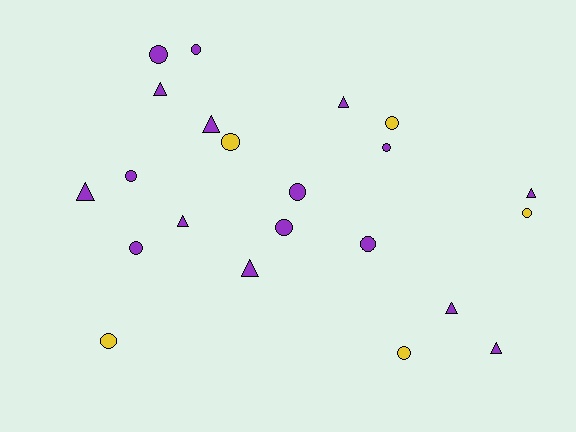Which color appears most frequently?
Purple, with 17 objects.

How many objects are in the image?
There are 22 objects.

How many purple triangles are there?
There are 9 purple triangles.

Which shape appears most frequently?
Circle, with 13 objects.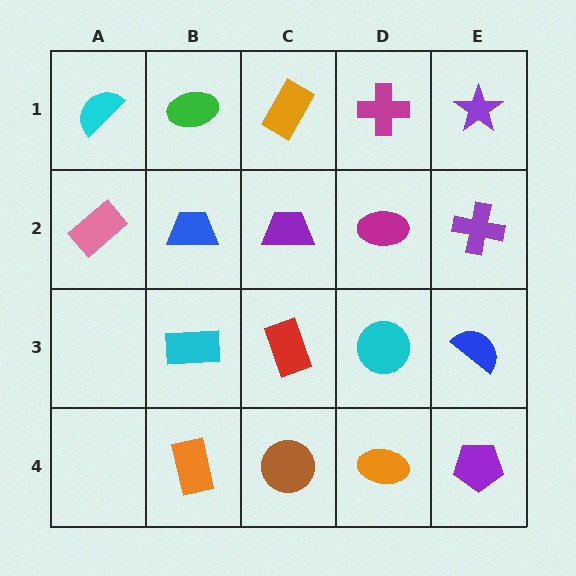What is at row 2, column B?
A blue trapezoid.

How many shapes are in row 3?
4 shapes.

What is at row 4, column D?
An orange ellipse.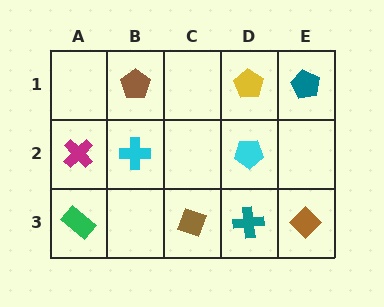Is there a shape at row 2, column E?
No, that cell is empty.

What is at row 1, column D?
A yellow pentagon.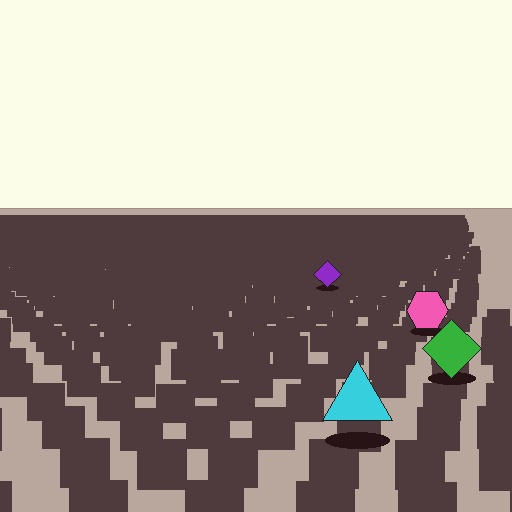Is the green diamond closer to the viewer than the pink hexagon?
Yes. The green diamond is closer — you can tell from the texture gradient: the ground texture is coarser near it.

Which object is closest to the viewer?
The cyan triangle is closest. The texture marks near it are larger and more spread out.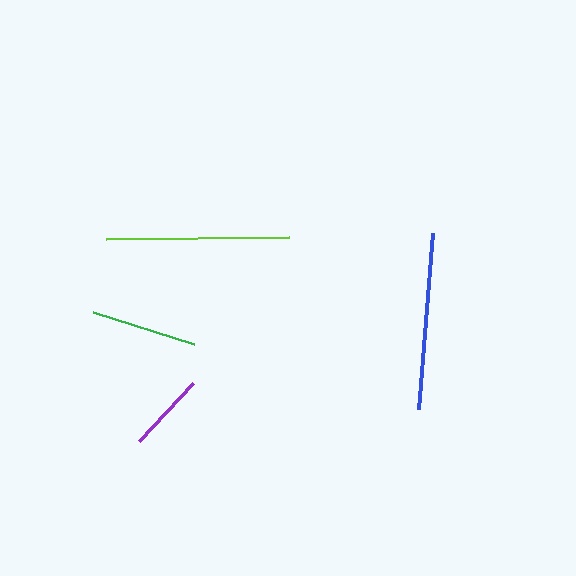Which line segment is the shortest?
The purple line is the shortest at approximately 79 pixels.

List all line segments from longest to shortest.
From longest to shortest: lime, blue, green, purple.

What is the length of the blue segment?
The blue segment is approximately 177 pixels long.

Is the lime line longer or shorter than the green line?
The lime line is longer than the green line.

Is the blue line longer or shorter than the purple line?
The blue line is longer than the purple line.